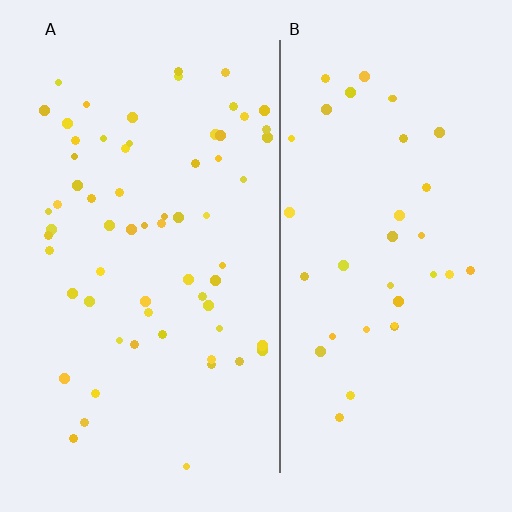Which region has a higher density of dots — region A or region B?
A (the left).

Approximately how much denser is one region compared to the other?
Approximately 1.8× — region A over region B.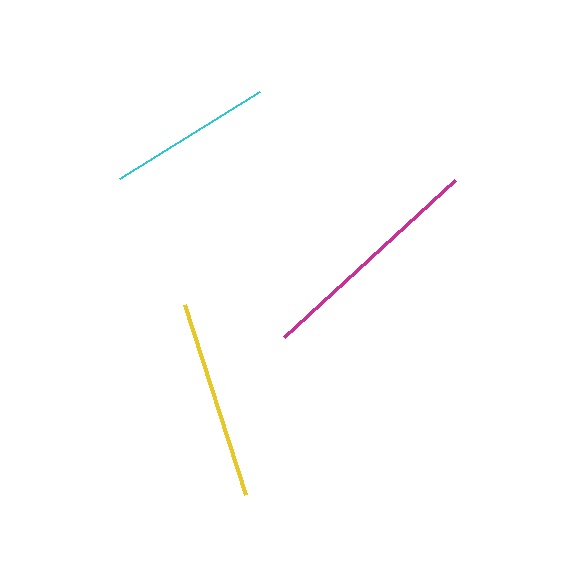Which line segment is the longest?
The magenta line is the longest at approximately 232 pixels.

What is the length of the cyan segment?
The cyan segment is approximately 165 pixels long.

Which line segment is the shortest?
The cyan line is the shortest at approximately 165 pixels.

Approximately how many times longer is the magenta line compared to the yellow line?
The magenta line is approximately 1.2 times the length of the yellow line.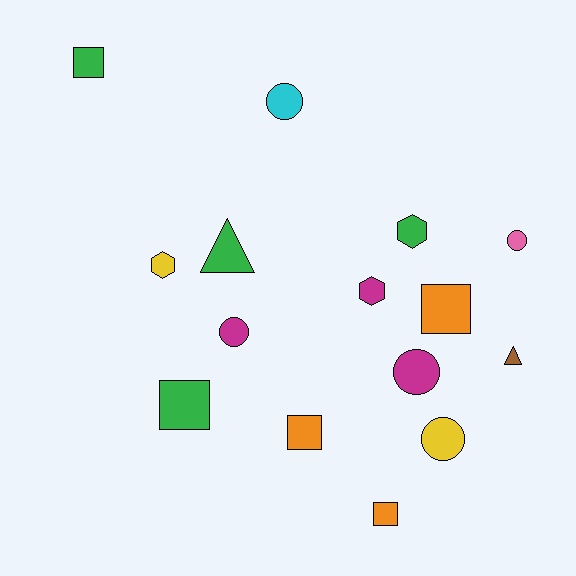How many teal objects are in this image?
There are no teal objects.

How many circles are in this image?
There are 5 circles.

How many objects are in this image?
There are 15 objects.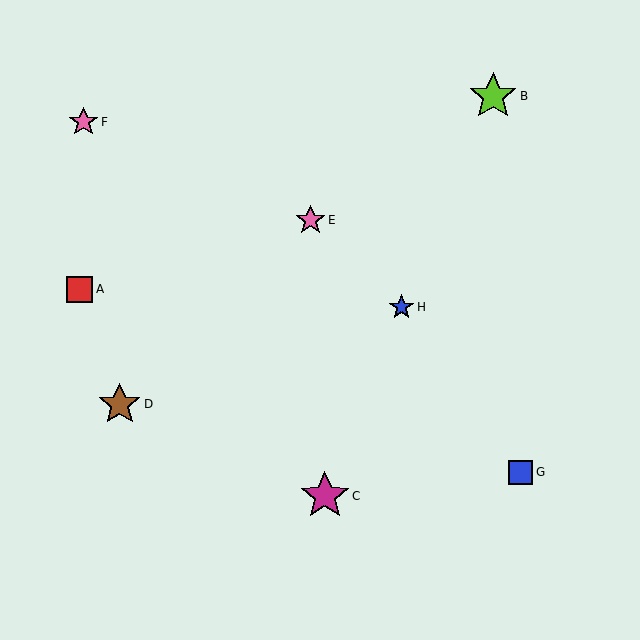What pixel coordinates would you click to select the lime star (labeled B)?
Click at (493, 96) to select the lime star B.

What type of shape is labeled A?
Shape A is a red square.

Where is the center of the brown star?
The center of the brown star is at (120, 404).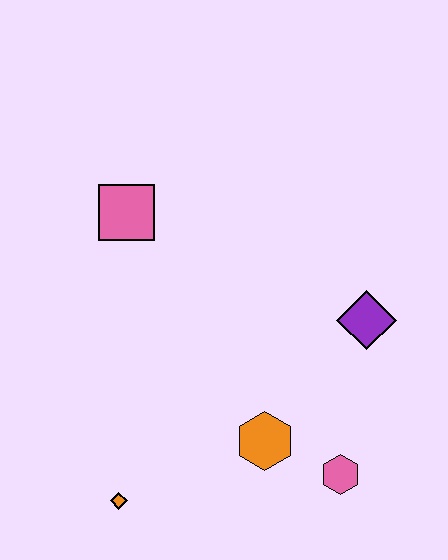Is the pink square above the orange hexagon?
Yes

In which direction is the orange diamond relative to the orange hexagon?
The orange diamond is to the left of the orange hexagon.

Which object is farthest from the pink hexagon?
The pink square is farthest from the pink hexagon.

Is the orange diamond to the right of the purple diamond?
No